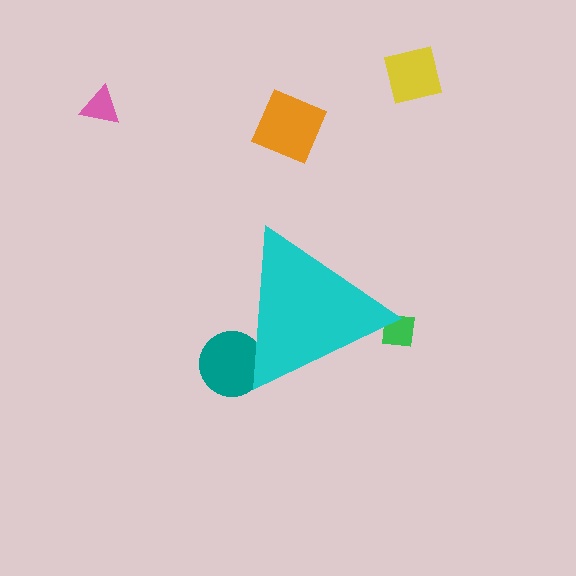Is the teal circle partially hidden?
Yes, the teal circle is partially hidden behind the cyan triangle.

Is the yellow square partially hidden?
No, the yellow square is fully visible.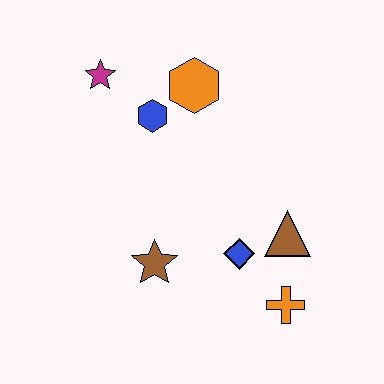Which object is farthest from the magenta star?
The orange cross is farthest from the magenta star.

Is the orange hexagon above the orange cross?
Yes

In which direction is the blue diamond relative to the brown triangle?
The blue diamond is to the left of the brown triangle.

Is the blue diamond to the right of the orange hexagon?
Yes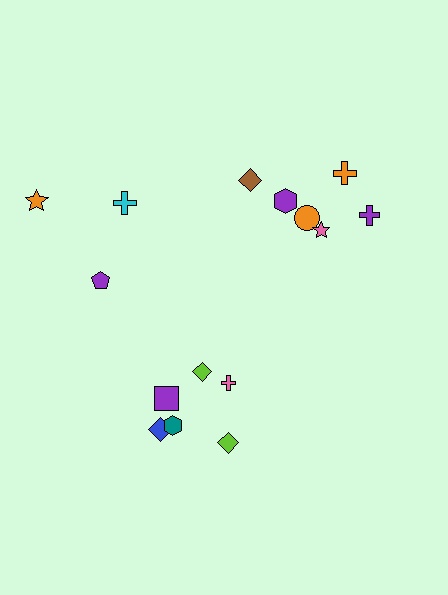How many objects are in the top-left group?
There are 3 objects.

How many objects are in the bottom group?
There are 6 objects.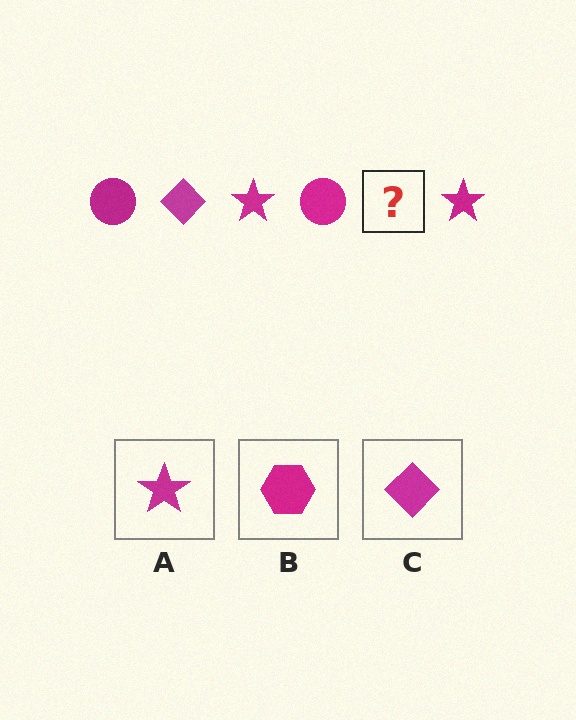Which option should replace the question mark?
Option C.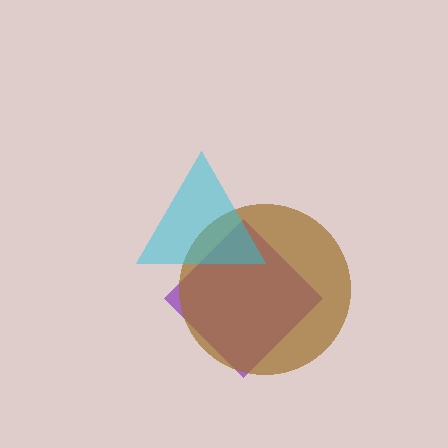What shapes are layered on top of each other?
The layered shapes are: a purple diamond, a brown circle, a cyan triangle.